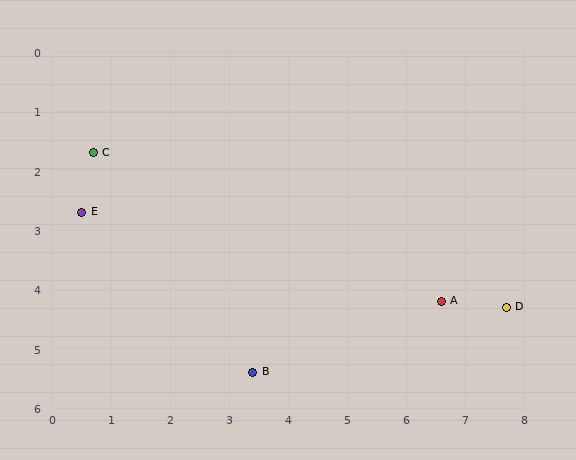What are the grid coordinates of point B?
Point B is at approximately (3.4, 5.4).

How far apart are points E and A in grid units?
Points E and A are about 6.3 grid units apart.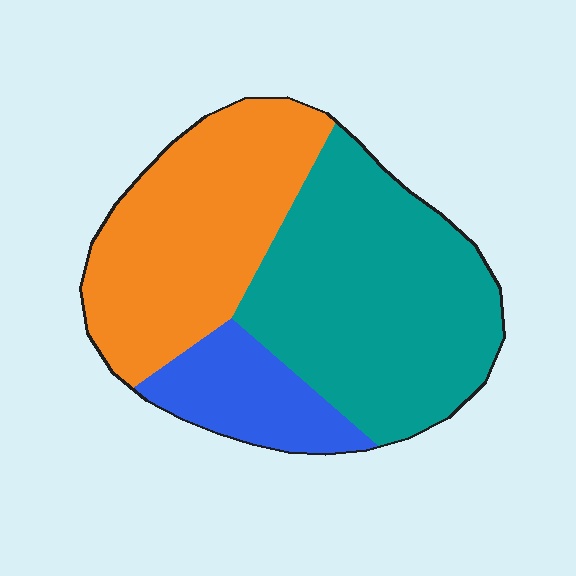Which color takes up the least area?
Blue, at roughly 15%.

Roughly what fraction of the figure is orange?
Orange takes up about three eighths (3/8) of the figure.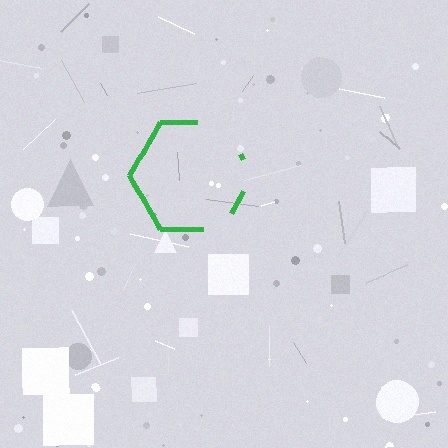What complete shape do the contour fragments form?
The contour fragments form a hexagon.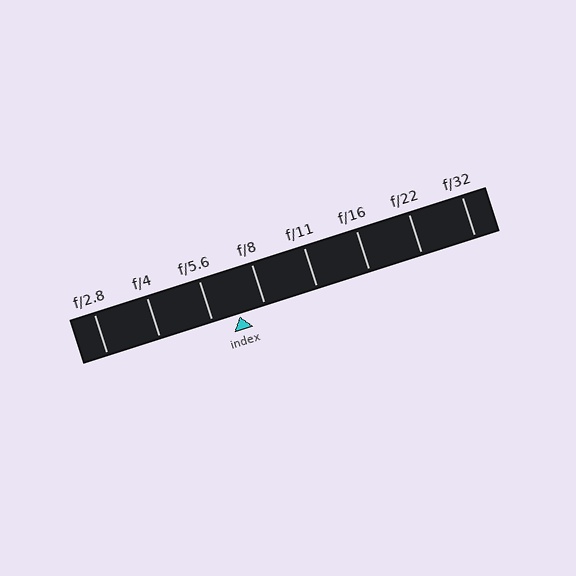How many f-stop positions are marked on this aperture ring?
There are 8 f-stop positions marked.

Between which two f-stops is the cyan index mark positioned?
The index mark is between f/5.6 and f/8.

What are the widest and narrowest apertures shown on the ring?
The widest aperture shown is f/2.8 and the narrowest is f/32.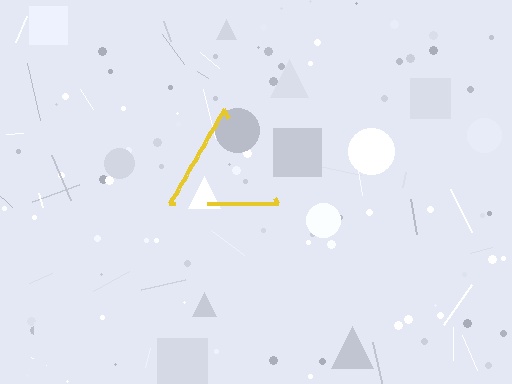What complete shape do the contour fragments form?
The contour fragments form a triangle.